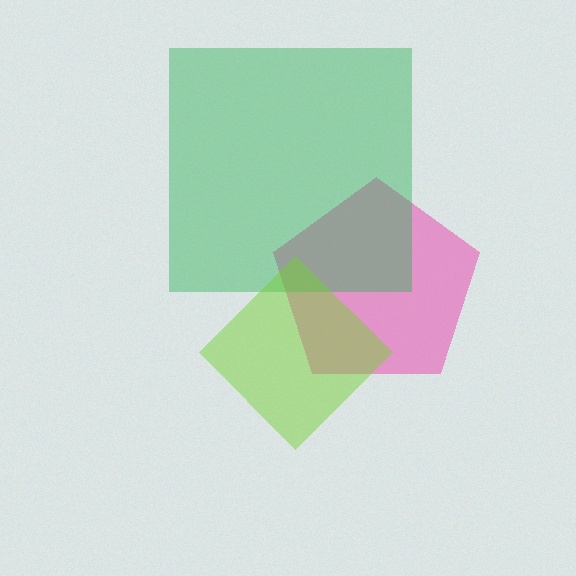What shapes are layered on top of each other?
The layered shapes are: a pink pentagon, a green square, a lime diamond.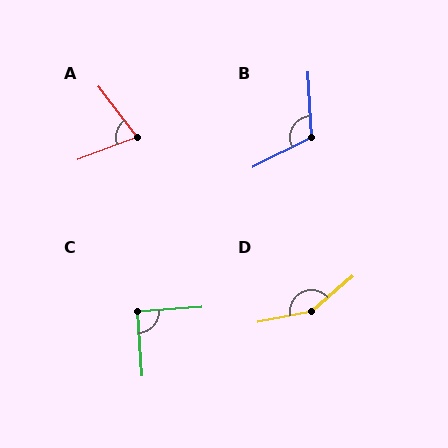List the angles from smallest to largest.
A (74°), C (90°), B (114°), D (150°).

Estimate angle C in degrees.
Approximately 90 degrees.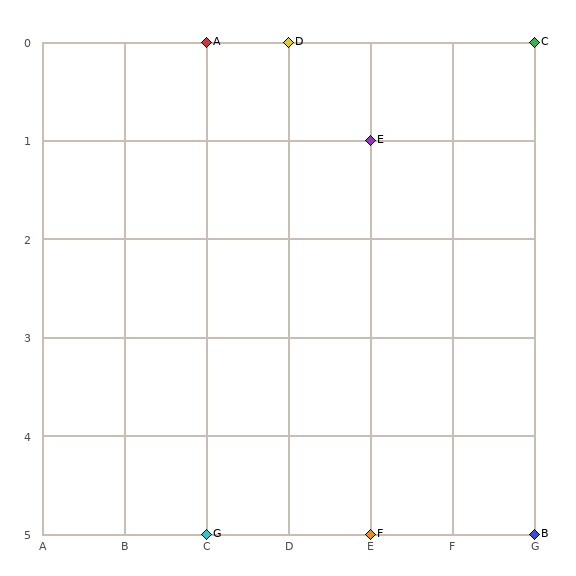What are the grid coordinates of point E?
Point E is at grid coordinates (E, 1).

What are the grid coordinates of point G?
Point G is at grid coordinates (C, 5).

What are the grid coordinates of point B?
Point B is at grid coordinates (G, 5).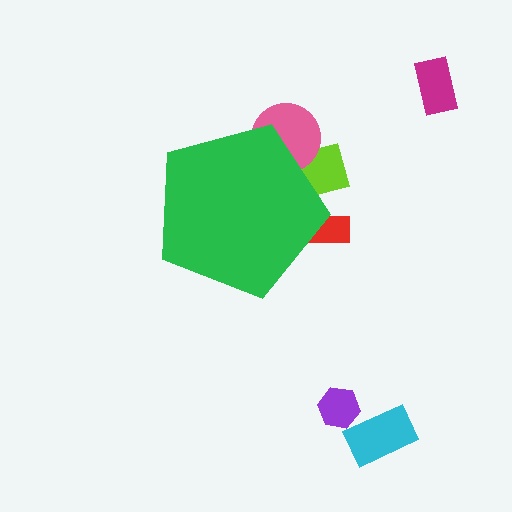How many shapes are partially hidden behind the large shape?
3 shapes are partially hidden.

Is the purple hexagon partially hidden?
No, the purple hexagon is fully visible.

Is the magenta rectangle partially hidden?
No, the magenta rectangle is fully visible.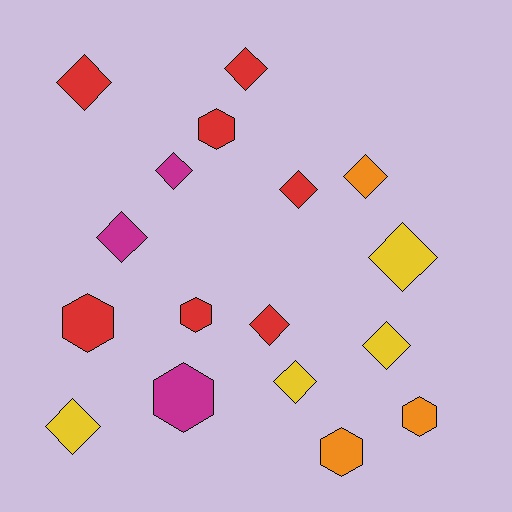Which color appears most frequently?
Red, with 7 objects.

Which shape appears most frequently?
Diamond, with 11 objects.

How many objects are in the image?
There are 17 objects.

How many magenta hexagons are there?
There is 1 magenta hexagon.